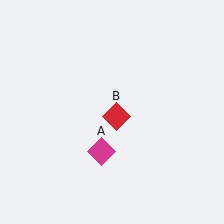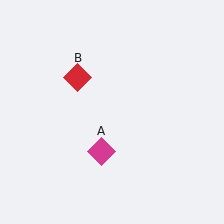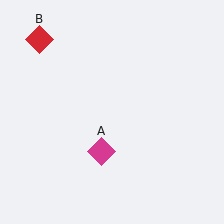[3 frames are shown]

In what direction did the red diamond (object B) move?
The red diamond (object B) moved up and to the left.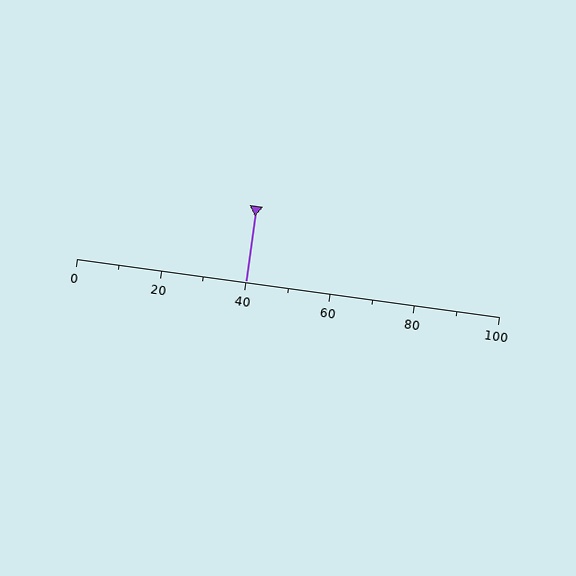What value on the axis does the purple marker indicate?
The marker indicates approximately 40.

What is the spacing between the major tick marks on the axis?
The major ticks are spaced 20 apart.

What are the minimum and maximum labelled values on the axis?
The axis runs from 0 to 100.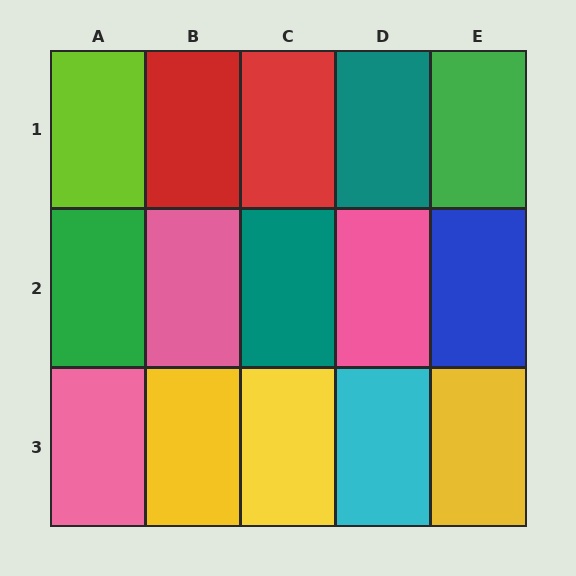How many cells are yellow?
3 cells are yellow.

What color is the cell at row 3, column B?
Yellow.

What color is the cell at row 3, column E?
Yellow.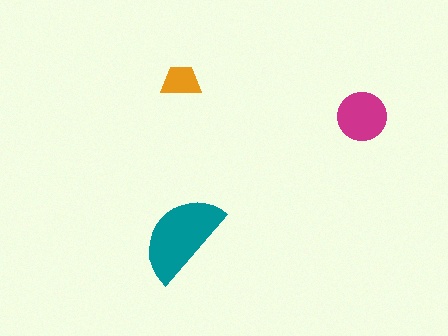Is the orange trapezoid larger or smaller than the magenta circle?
Smaller.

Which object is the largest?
The teal semicircle.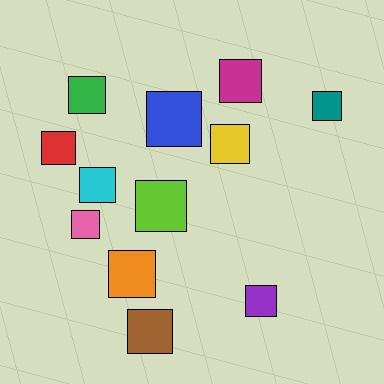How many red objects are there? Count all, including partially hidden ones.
There is 1 red object.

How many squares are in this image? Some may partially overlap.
There are 12 squares.